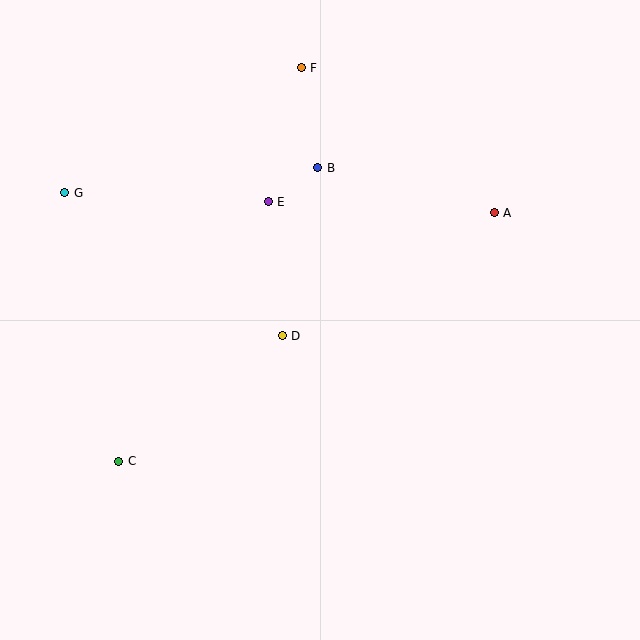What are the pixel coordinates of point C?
Point C is at (119, 461).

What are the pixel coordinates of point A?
Point A is at (494, 213).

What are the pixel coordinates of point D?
Point D is at (282, 336).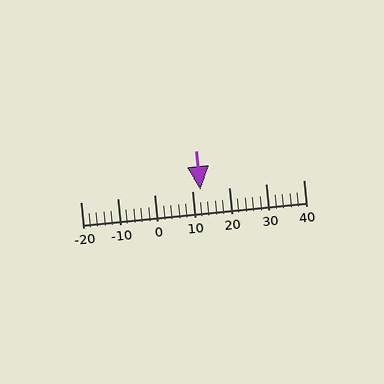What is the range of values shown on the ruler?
The ruler shows values from -20 to 40.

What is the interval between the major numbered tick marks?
The major tick marks are spaced 10 units apart.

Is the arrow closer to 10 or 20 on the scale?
The arrow is closer to 10.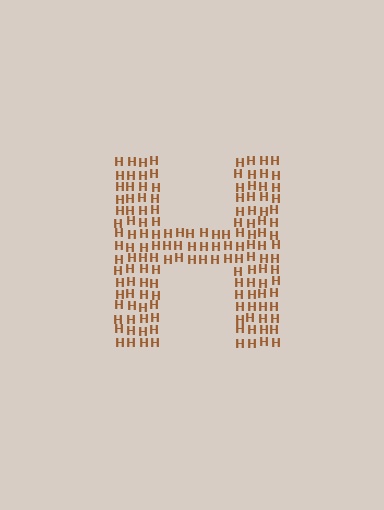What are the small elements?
The small elements are letter H's.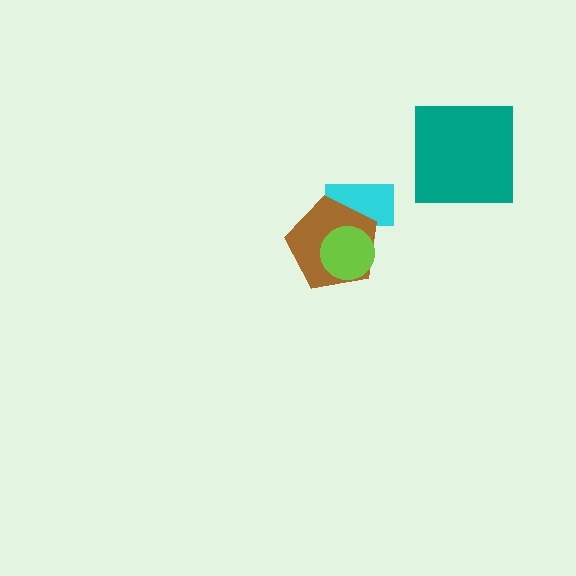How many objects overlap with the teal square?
0 objects overlap with the teal square.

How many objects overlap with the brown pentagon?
2 objects overlap with the brown pentagon.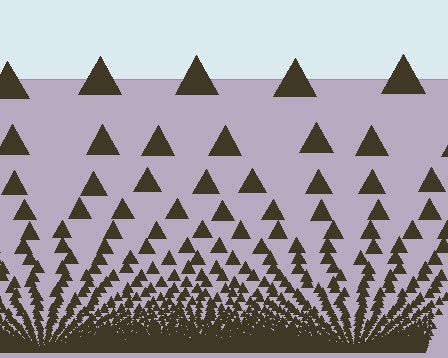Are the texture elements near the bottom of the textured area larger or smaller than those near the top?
Smaller. The gradient is inverted — elements near the bottom are smaller and denser.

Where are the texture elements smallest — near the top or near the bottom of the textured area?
Near the bottom.